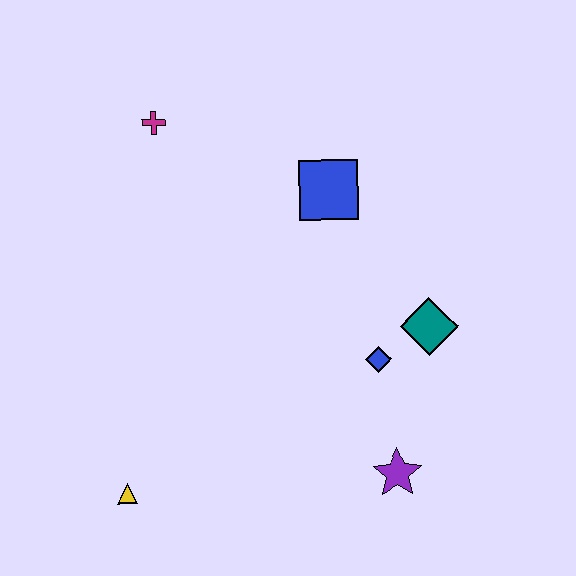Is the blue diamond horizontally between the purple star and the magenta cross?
Yes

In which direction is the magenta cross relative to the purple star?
The magenta cross is above the purple star.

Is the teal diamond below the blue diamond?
No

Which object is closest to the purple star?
The blue diamond is closest to the purple star.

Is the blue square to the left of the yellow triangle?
No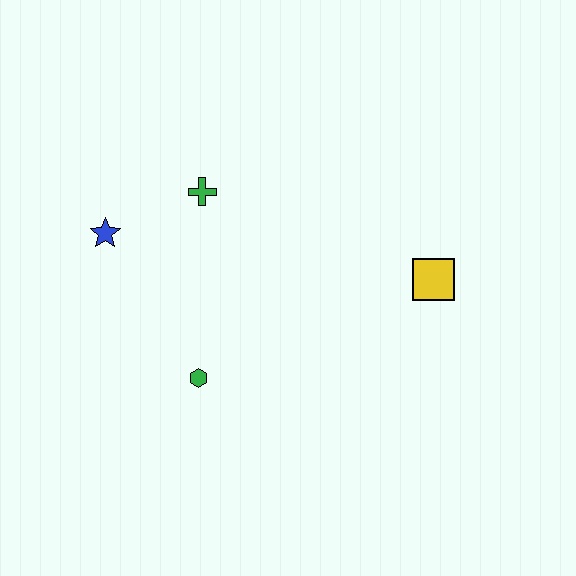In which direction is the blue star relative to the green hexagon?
The blue star is above the green hexagon.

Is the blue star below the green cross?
Yes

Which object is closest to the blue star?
The green cross is closest to the blue star.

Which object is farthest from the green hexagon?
The yellow square is farthest from the green hexagon.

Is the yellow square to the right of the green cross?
Yes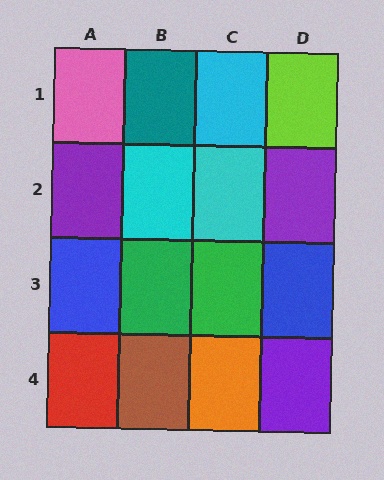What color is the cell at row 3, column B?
Green.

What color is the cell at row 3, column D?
Blue.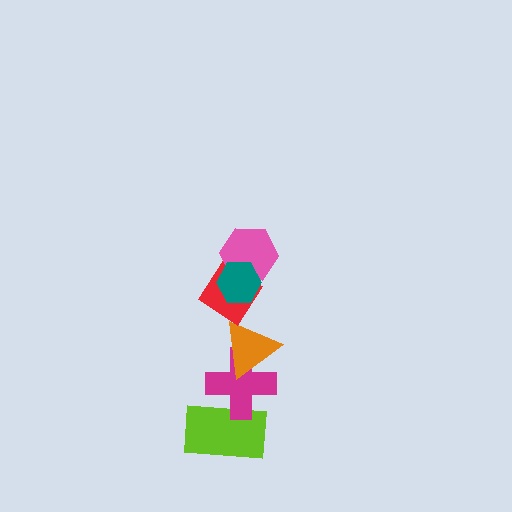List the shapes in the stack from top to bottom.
From top to bottom: the teal hexagon, the pink hexagon, the red diamond, the orange triangle, the magenta cross, the lime rectangle.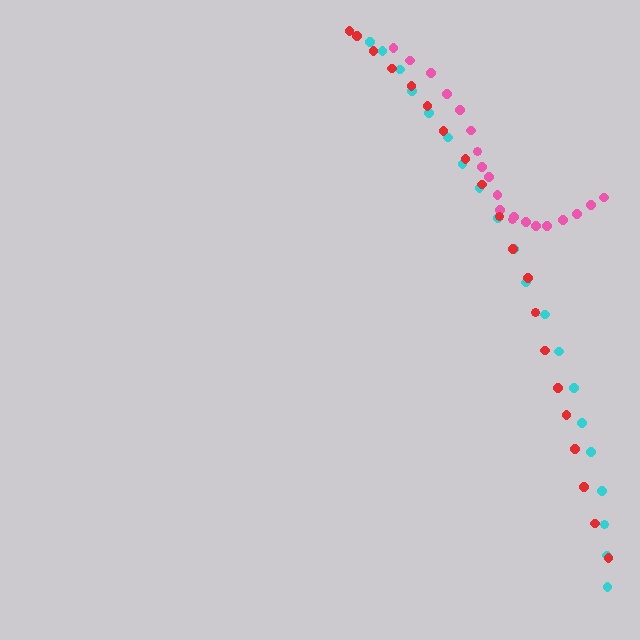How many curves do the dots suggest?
There are 3 distinct paths.